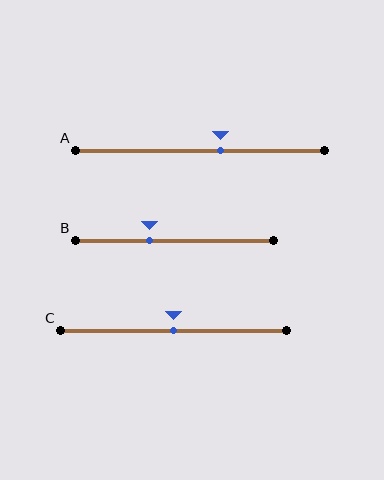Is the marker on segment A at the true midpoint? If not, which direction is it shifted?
No, the marker on segment A is shifted to the right by about 9% of the segment length.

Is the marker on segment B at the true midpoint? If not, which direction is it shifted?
No, the marker on segment B is shifted to the left by about 12% of the segment length.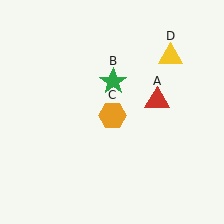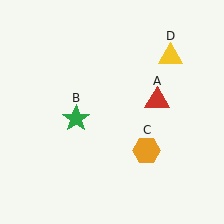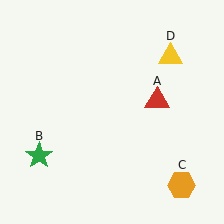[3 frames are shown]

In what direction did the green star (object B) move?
The green star (object B) moved down and to the left.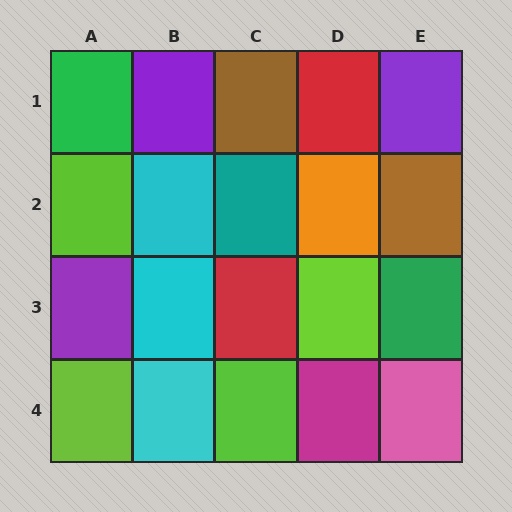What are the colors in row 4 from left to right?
Lime, cyan, lime, magenta, pink.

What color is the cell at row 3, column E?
Green.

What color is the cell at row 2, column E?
Brown.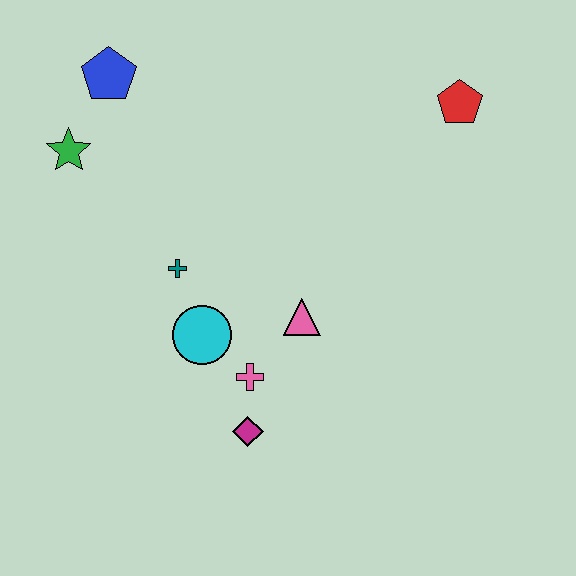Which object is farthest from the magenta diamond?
The red pentagon is farthest from the magenta diamond.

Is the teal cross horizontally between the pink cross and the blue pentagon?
Yes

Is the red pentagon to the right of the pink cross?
Yes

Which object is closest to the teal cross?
The cyan circle is closest to the teal cross.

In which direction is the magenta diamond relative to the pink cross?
The magenta diamond is below the pink cross.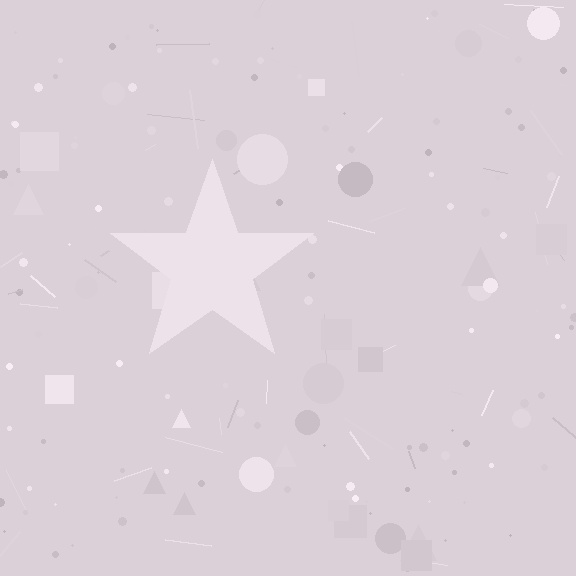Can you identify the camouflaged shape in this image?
The camouflaged shape is a star.